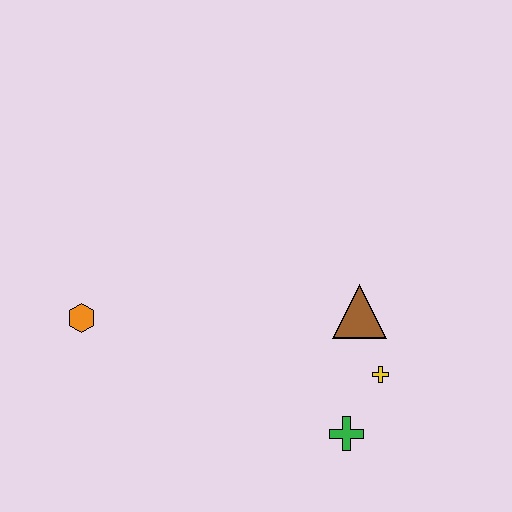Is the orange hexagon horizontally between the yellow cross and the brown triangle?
No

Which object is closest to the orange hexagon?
The brown triangle is closest to the orange hexagon.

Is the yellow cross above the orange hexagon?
No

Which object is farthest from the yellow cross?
The orange hexagon is farthest from the yellow cross.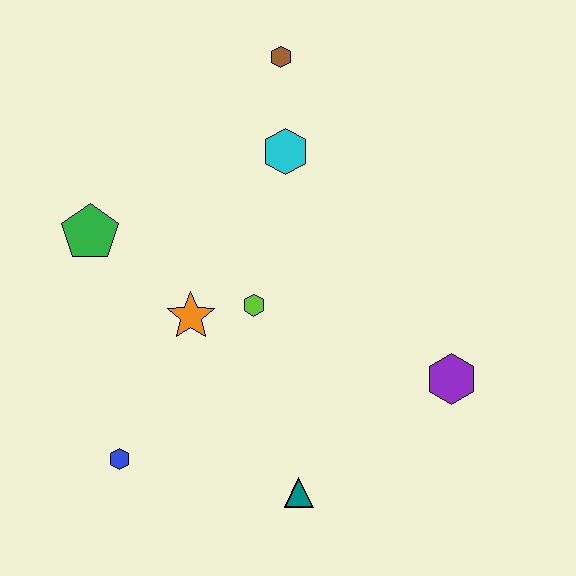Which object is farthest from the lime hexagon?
The brown hexagon is farthest from the lime hexagon.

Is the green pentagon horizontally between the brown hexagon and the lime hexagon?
No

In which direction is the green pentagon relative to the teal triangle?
The green pentagon is above the teal triangle.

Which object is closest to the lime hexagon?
The orange star is closest to the lime hexagon.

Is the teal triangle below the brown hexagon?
Yes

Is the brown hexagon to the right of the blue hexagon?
Yes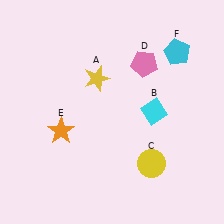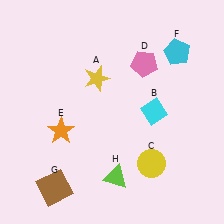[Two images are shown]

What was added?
A brown square (G), a lime triangle (H) were added in Image 2.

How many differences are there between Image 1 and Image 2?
There are 2 differences between the two images.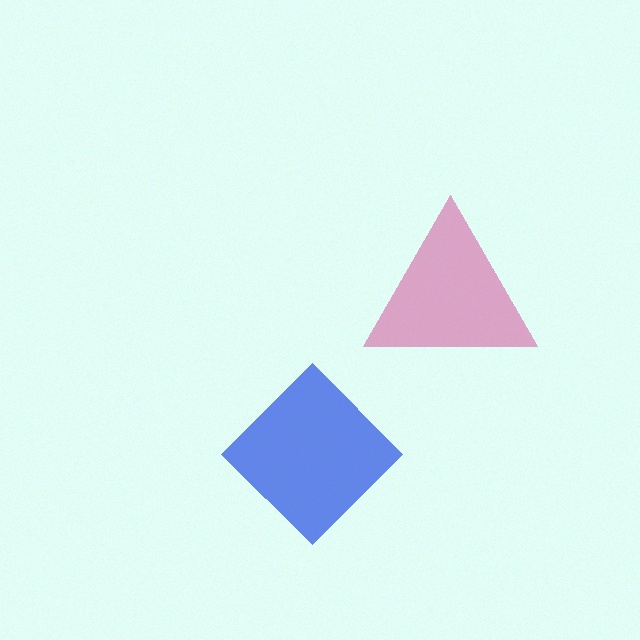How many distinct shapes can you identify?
There are 2 distinct shapes: a magenta triangle, a blue diamond.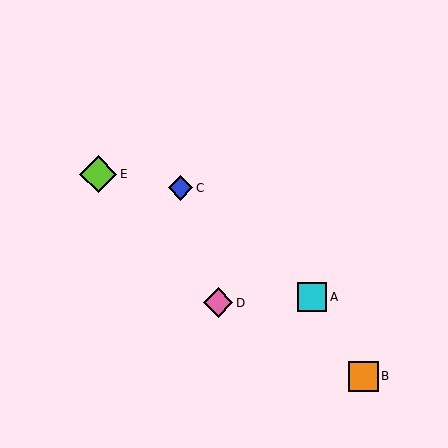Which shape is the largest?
The lime diamond (labeled E) is the largest.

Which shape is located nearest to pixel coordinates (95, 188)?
The lime diamond (labeled E) at (98, 174) is nearest to that location.